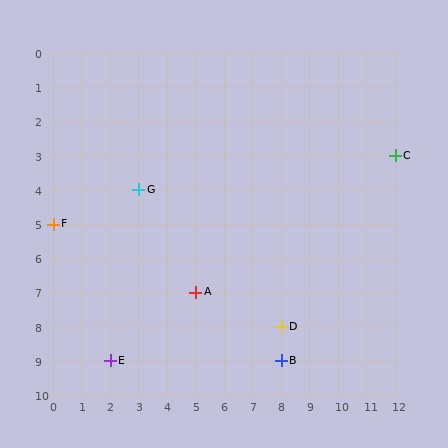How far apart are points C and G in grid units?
Points C and G are 9 columns and 1 row apart (about 9.1 grid units diagonally).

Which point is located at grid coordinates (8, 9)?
Point B is at (8, 9).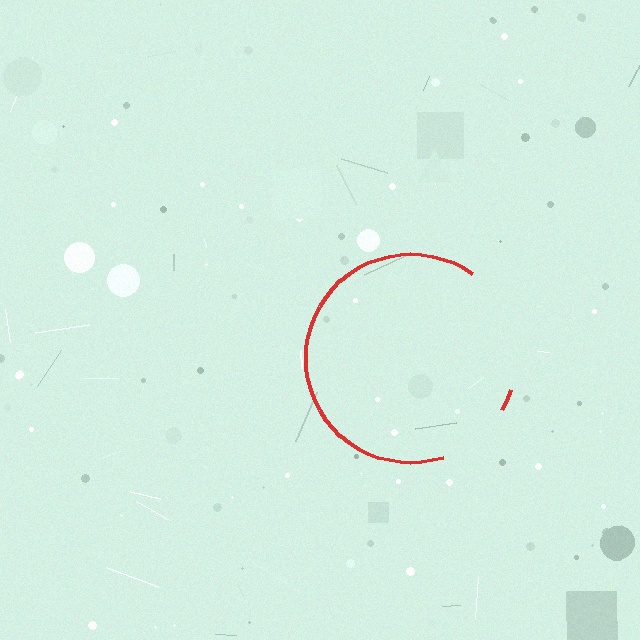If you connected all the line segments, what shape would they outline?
They would outline a circle.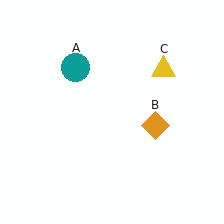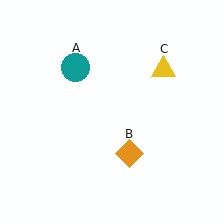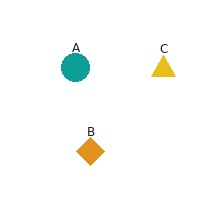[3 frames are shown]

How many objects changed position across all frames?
1 object changed position: orange diamond (object B).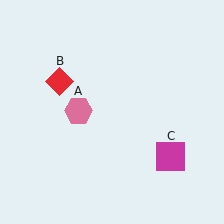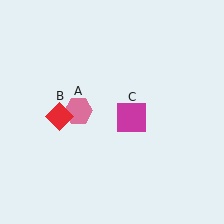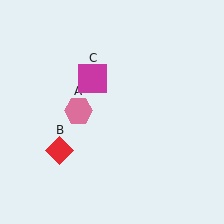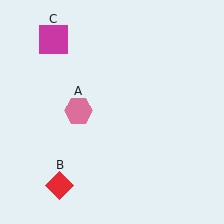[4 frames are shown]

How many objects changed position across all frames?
2 objects changed position: red diamond (object B), magenta square (object C).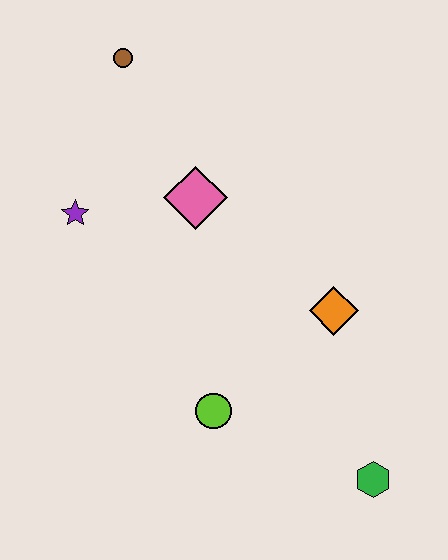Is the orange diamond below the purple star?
Yes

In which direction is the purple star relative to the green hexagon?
The purple star is to the left of the green hexagon.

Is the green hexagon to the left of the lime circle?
No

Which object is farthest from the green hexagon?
The brown circle is farthest from the green hexagon.